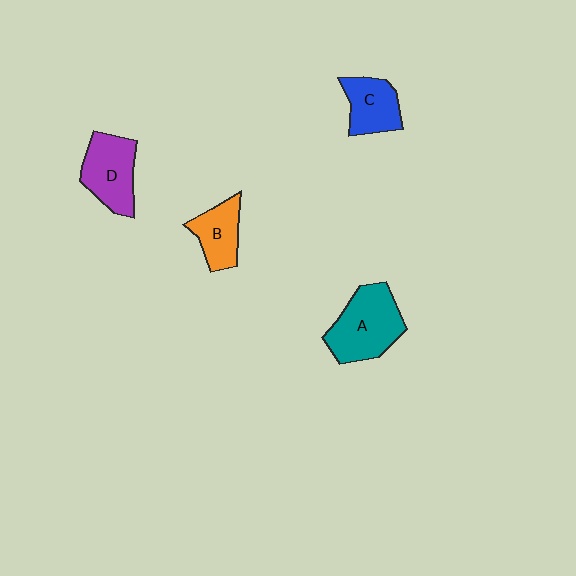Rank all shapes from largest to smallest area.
From largest to smallest: A (teal), D (purple), C (blue), B (orange).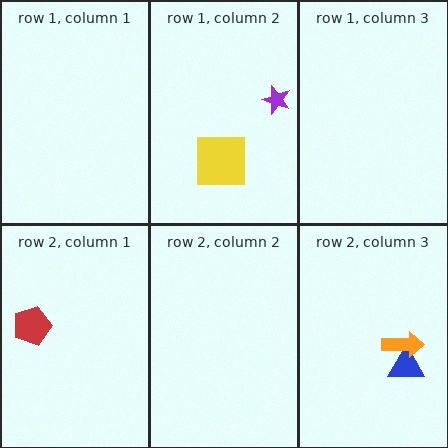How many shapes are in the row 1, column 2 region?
2.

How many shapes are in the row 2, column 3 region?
2.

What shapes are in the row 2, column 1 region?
The red pentagon.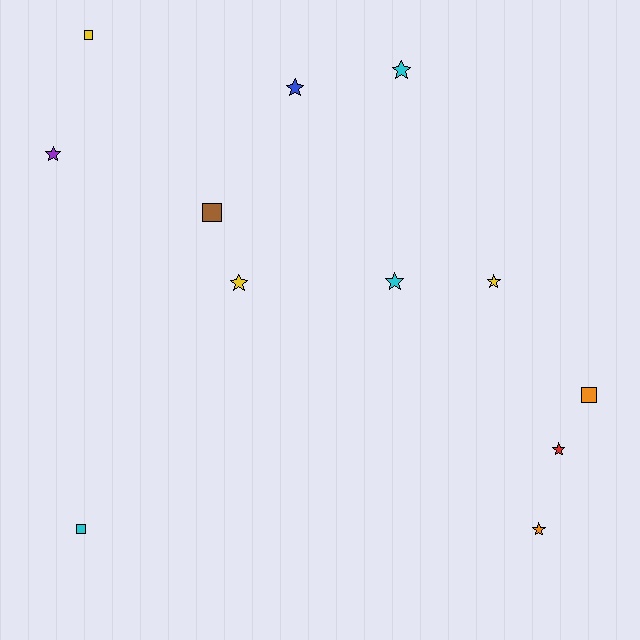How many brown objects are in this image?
There is 1 brown object.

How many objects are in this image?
There are 12 objects.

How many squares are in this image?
There are 4 squares.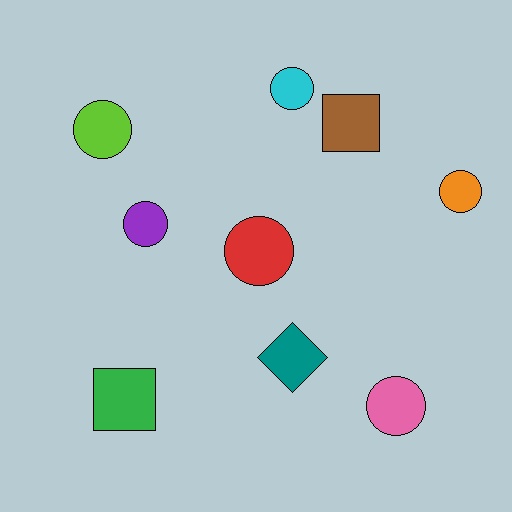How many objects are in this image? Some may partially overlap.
There are 9 objects.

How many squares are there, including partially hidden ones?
There are 2 squares.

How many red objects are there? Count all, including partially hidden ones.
There is 1 red object.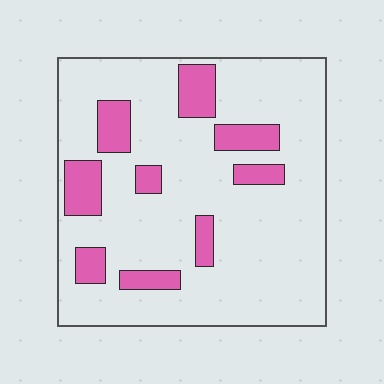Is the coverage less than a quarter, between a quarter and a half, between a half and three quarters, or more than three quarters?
Less than a quarter.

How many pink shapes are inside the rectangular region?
9.